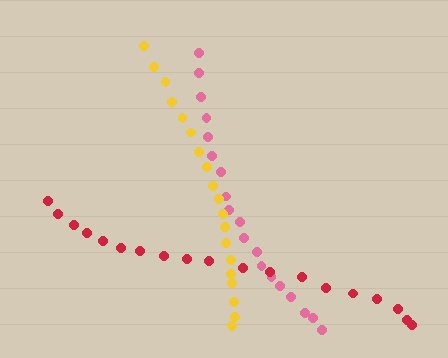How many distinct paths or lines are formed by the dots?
There are 3 distinct paths.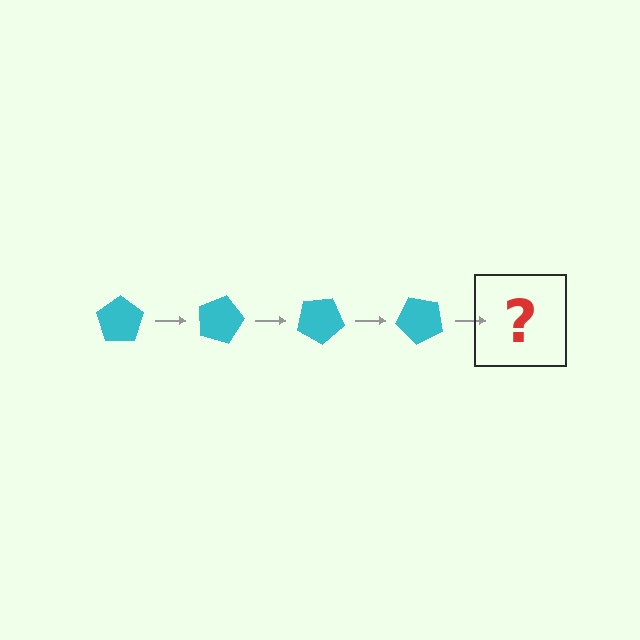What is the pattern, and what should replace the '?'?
The pattern is that the pentagon rotates 15 degrees each step. The '?' should be a cyan pentagon rotated 60 degrees.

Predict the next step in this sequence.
The next step is a cyan pentagon rotated 60 degrees.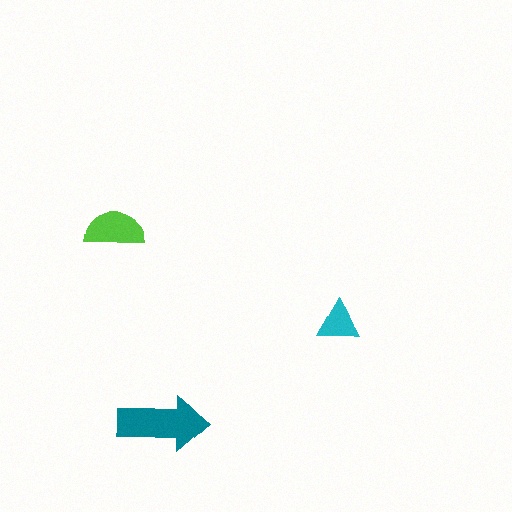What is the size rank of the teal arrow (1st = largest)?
1st.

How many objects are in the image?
There are 3 objects in the image.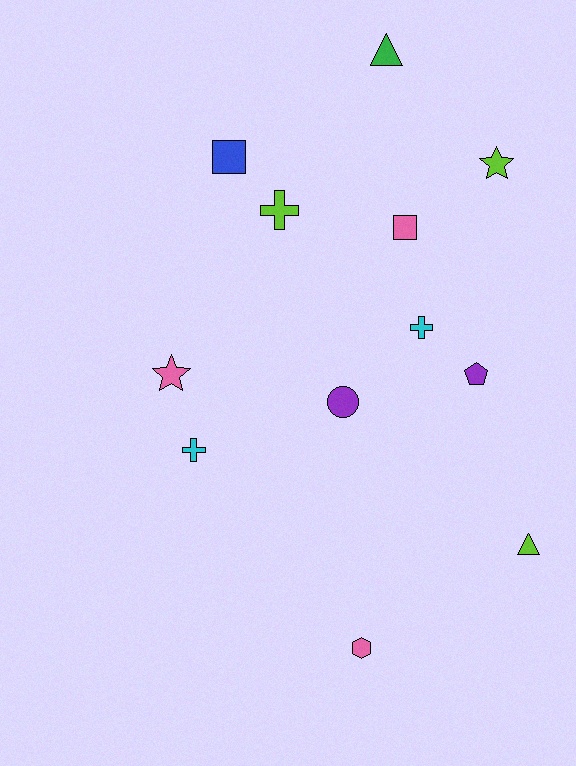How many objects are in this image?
There are 12 objects.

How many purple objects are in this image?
There are 2 purple objects.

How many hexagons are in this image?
There is 1 hexagon.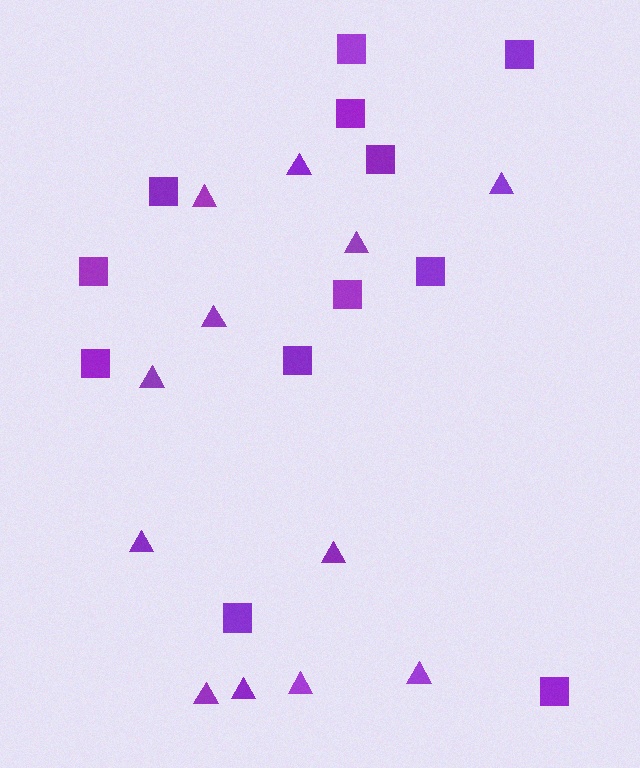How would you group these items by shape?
There are 2 groups: one group of squares (12) and one group of triangles (12).